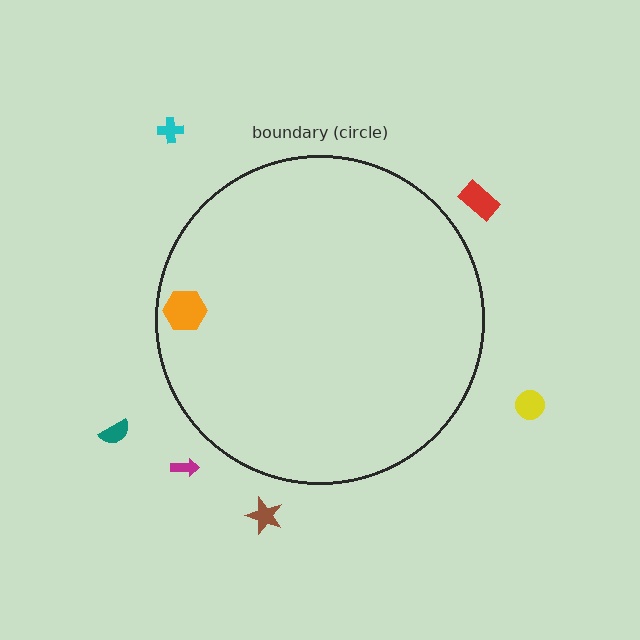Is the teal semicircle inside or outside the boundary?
Outside.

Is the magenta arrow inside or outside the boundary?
Outside.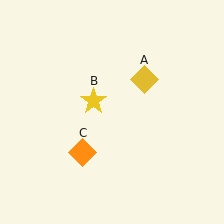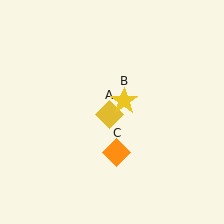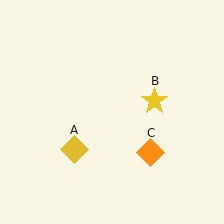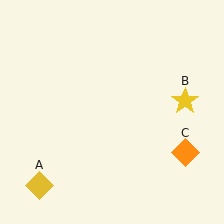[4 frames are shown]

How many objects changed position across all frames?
3 objects changed position: yellow diamond (object A), yellow star (object B), orange diamond (object C).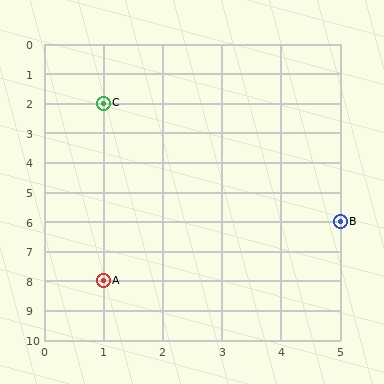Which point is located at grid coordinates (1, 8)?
Point A is at (1, 8).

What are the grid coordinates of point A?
Point A is at grid coordinates (1, 8).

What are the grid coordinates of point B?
Point B is at grid coordinates (5, 6).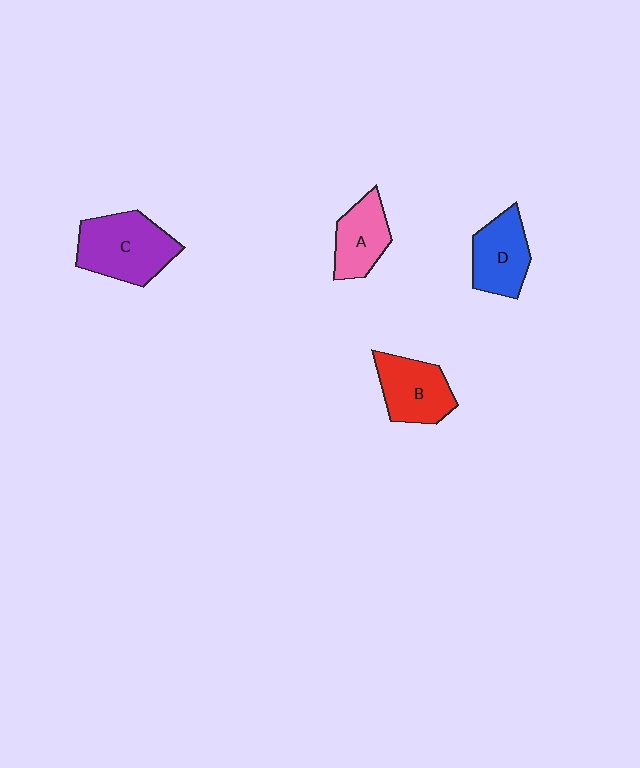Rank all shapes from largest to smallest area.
From largest to smallest: C (purple), B (red), D (blue), A (pink).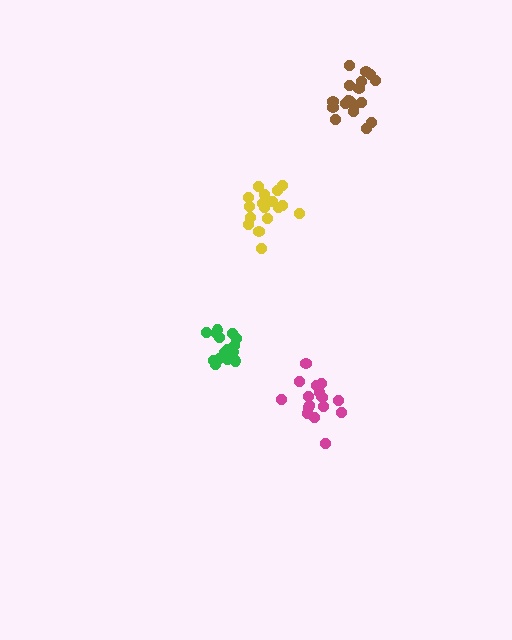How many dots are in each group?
Group 1: 15 dots, Group 2: 18 dots, Group 3: 17 dots, Group 4: 17 dots (67 total).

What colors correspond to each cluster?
The clusters are colored: green, brown, yellow, magenta.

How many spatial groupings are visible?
There are 4 spatial groupings.